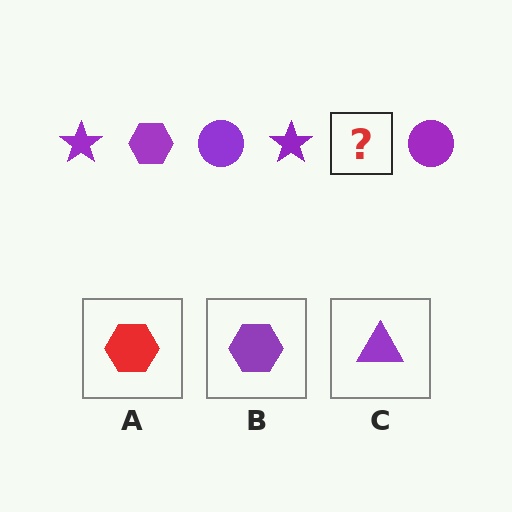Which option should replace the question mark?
Option B.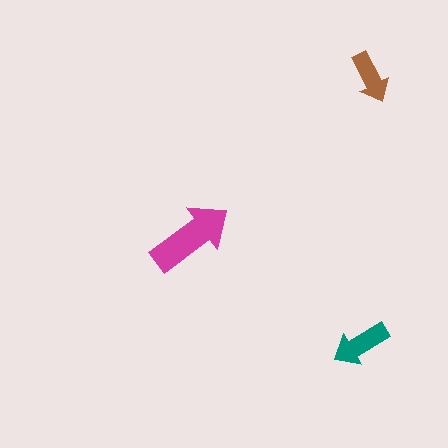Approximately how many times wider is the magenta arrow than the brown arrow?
About 1.5 times wider.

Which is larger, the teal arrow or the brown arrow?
The teal one.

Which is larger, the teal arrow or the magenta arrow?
The magenta one.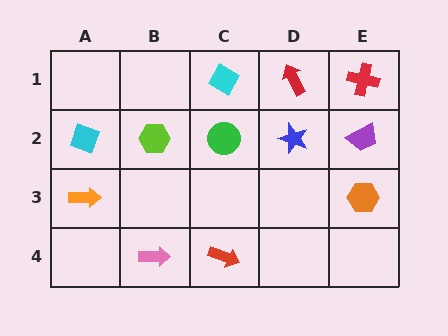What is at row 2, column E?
A purple trapezoid.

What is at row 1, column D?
A red arrow.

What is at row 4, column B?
A pink arrow.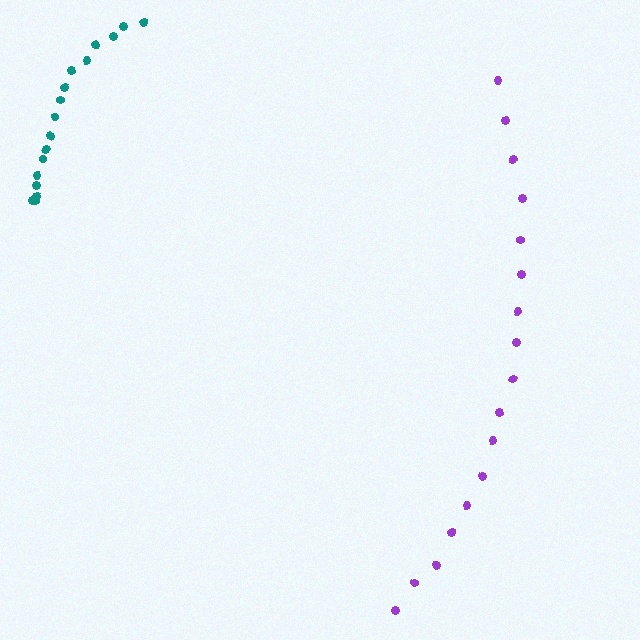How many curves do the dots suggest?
There are 2 distinct paths.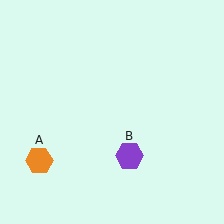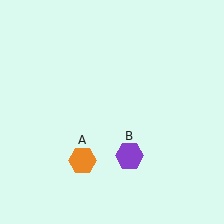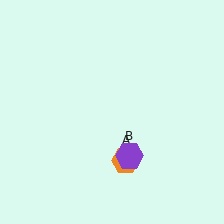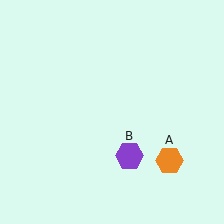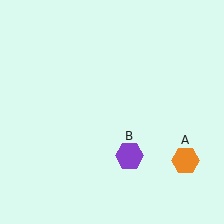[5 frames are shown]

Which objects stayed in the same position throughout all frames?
Purple hexagon (object B) remained stationary.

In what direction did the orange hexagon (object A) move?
The orange hexagon (object A) moved right.